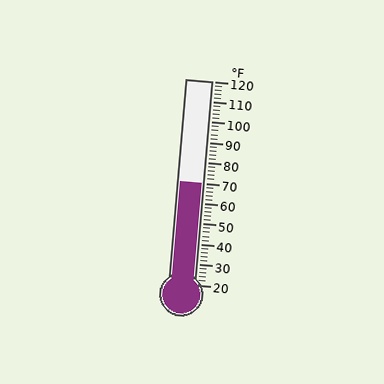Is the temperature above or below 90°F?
The temperature is below 90°F.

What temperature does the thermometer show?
The thermometer shows approximately 70°F.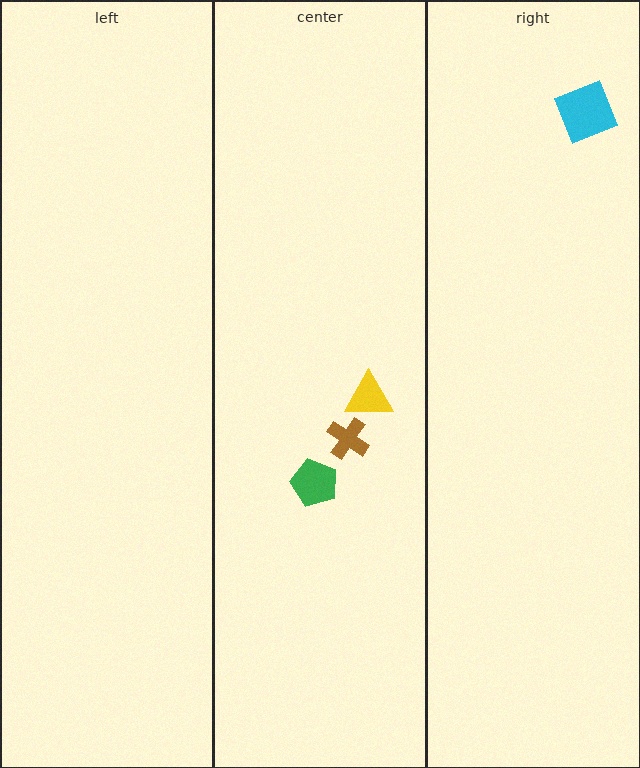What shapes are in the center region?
The brown cross, the green pentagon, the yellow triangle.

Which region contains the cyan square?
The right region.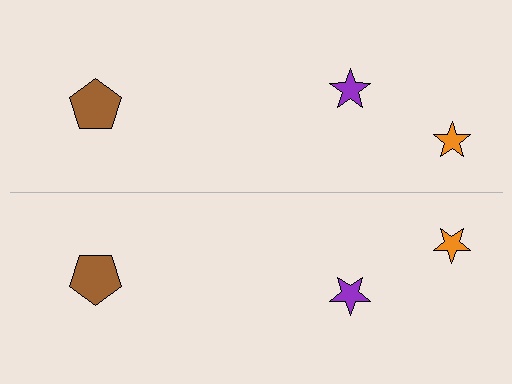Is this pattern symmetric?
Yes, this pattern has bilateral (reflection) symmetry.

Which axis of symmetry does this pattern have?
The pattern has a horizontal axis of symmetry running through the center of the image.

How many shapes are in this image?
There are 6 shapes in this image.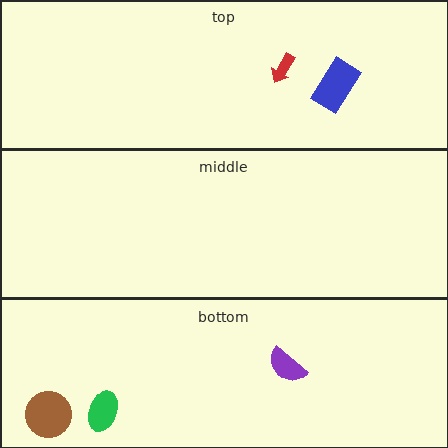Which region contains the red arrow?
The top region.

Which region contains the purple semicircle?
The bottom region.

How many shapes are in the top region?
2.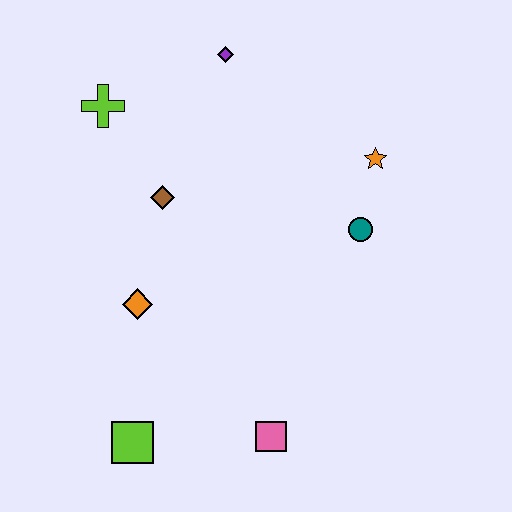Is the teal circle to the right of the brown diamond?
Yes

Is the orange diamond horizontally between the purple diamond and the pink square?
No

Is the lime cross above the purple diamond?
No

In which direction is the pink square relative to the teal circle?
The pink square is below the teal circle.